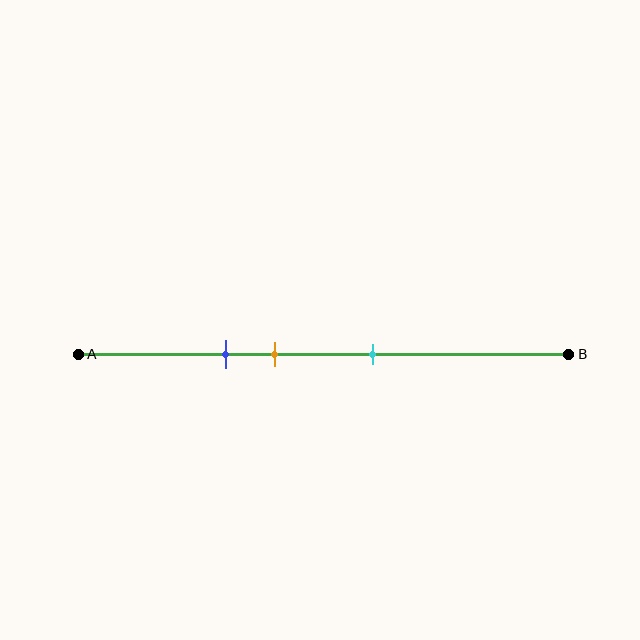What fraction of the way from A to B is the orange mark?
The orange mark is approximately 40% (0.4) of the way from A to B.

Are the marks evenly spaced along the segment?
Yes, the marks are approximately evenly spaced.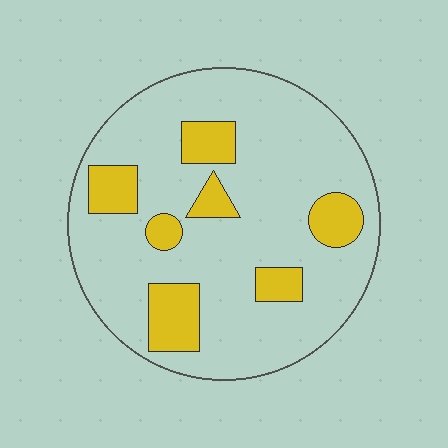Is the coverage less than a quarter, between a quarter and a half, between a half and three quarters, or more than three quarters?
Less than a quarter.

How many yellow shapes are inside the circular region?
7.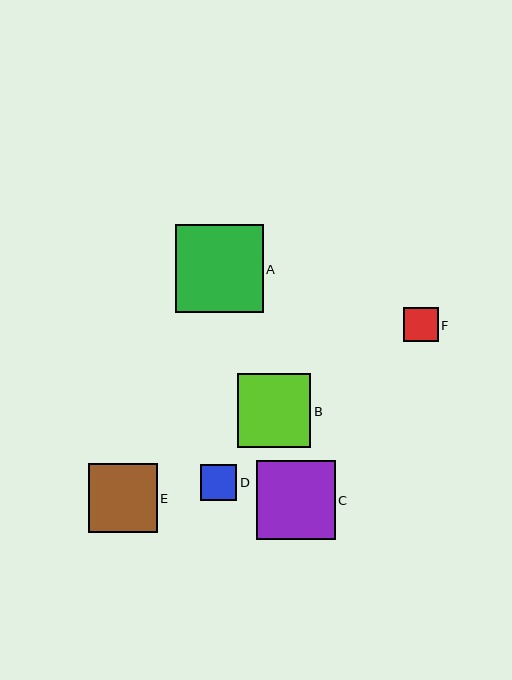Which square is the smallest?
Square F is the smallest with a size of approximately 34 pixels.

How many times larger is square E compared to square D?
Square E is approximately 1.9 times the size of square D.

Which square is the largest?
Square A is the largest with a size of approximately 88 pixels.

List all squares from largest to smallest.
From largest to smallest: A, C, B, E, D, F.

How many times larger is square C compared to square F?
Square C is approximately 2.3 times the size of square F.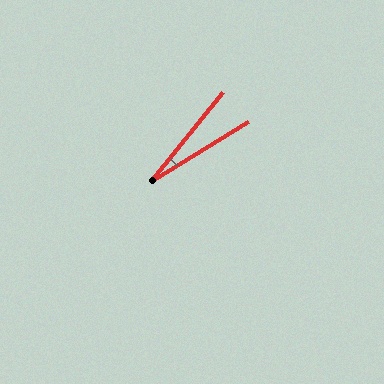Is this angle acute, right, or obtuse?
It is acute.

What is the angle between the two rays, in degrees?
Approximately 19 degrees.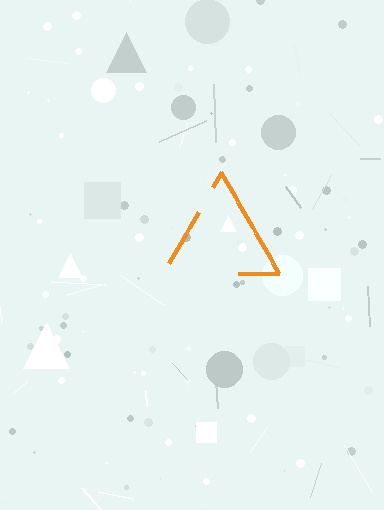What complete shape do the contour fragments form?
The contour fragments form a triangle.